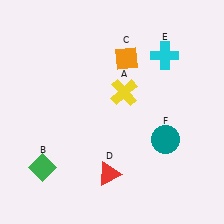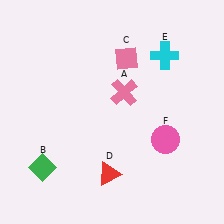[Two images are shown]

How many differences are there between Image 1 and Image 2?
There are 3 differences between the two images.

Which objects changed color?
A changed from yellow to pink. C changed from orange to pink. F changed from teal to pink.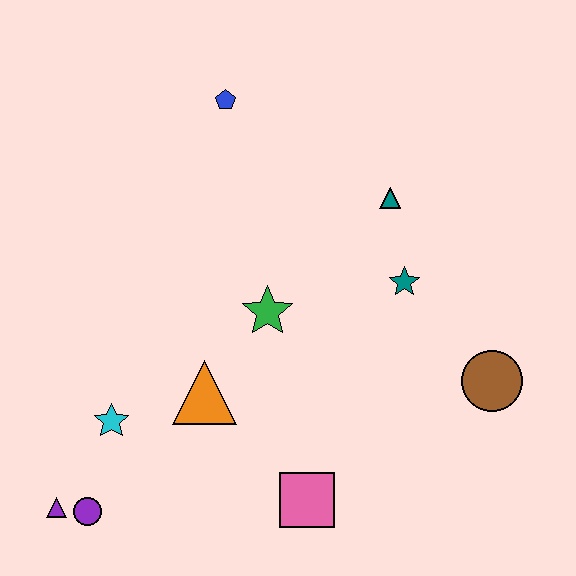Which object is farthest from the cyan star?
The brown circle is farthest from the cyan star.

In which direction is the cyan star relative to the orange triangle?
The cyan star is to the left of the orange triangle.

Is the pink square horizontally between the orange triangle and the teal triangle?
Yes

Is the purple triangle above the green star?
No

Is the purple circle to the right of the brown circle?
No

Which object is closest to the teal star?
The teal triangle is closest to the teal star.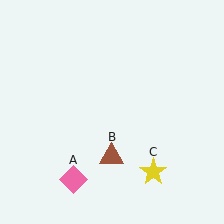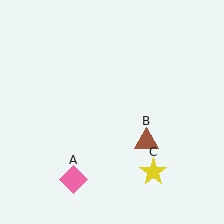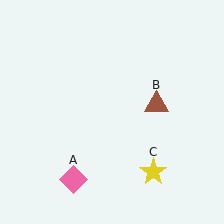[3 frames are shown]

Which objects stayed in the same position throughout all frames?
Pink diamond (object A) and yellow star (object C) remained stationary.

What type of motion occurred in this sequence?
The brown triangle (object B) rotated counterclockwise around the center of the scene.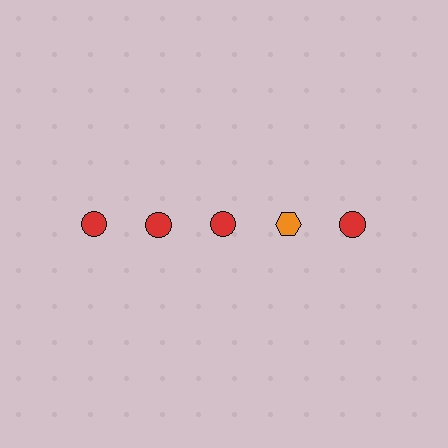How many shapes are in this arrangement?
There are 5 shapes arranged in a grid pattern.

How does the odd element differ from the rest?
It differs in both color (orange instead of red) and shape (hexagon instead of circle).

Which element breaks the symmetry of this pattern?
The orange hexagon in the top row, second from right column breaks the symmetry. All other shapes are red circles.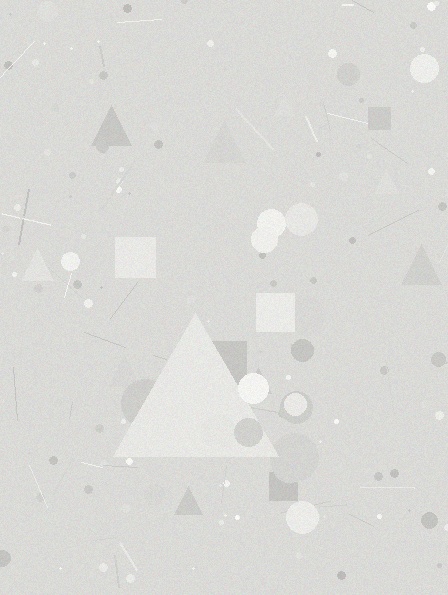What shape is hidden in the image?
A triangle is hidden in the image.